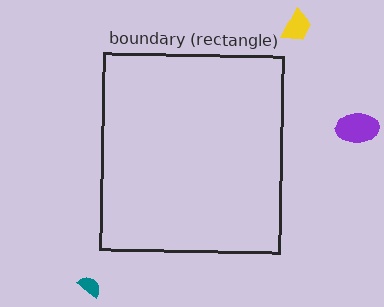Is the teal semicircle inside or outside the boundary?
Outside.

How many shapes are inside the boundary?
0 inside, 3 outside.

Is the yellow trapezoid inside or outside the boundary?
Outside.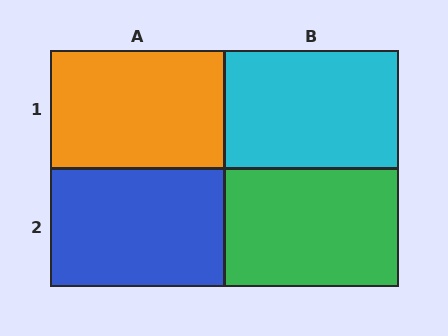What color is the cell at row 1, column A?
Orange.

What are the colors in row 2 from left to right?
Blue, green.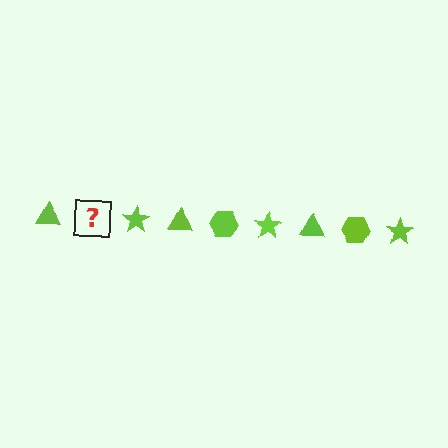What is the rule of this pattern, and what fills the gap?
The rule is that the pattern cycles through triangle, hexagon, star shapes in lime. The gap should be filled with a lime hexagon.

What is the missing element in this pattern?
The missing element is a lime hexagon.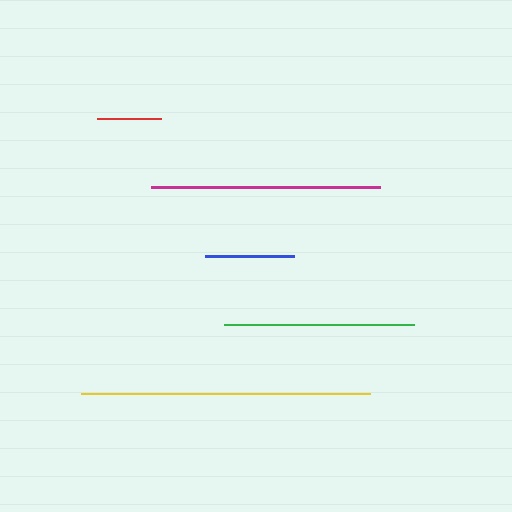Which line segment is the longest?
The yellow line is the longest at approximately 289 pixels.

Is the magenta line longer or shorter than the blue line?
The magenta line is longer than the blue line.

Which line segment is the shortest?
The red line is the shortest at approximately 64 pixels.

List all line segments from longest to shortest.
From longest to shortest: yellow, magenta, green, blue, red.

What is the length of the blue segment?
The blue segment is approximately 89 pixels long.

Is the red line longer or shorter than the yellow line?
The yellow line is longer than the red line.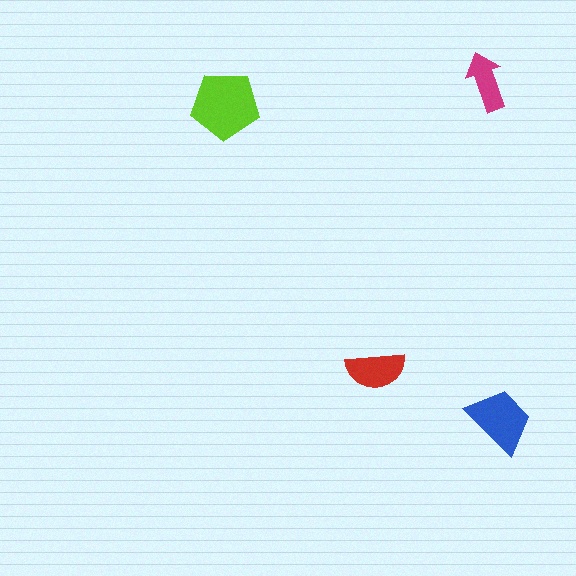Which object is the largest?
The lime pentagon.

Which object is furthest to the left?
The lime pentagon is leftmost.